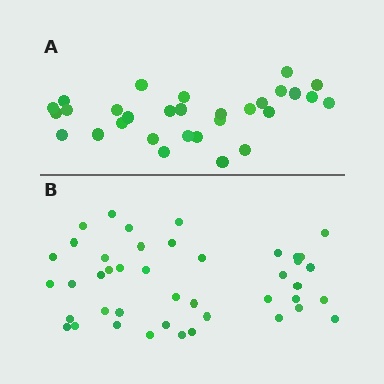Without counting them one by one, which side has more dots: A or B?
Region B (the bottom region) has more dots.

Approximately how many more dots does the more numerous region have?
Region B has approximately 15 more dots than region A.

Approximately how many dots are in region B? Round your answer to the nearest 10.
About 40 dots. (The exact count is 43, which rounds to 40.)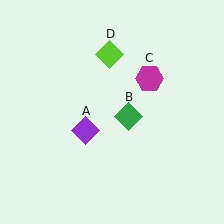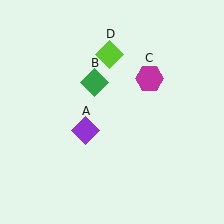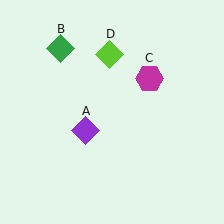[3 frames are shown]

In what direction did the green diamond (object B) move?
The green diamond (object B) moved up and to the left.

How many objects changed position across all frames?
1 object changed position: green diamond (object B).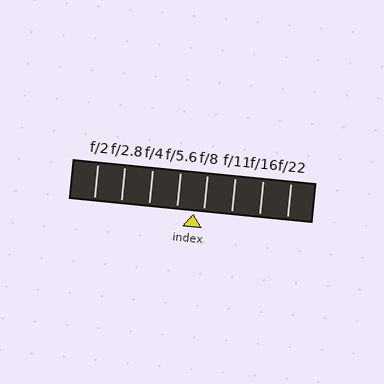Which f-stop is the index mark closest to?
The index mark is closest to f/8.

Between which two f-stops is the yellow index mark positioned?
The index mark is between f/5.6 and f/8.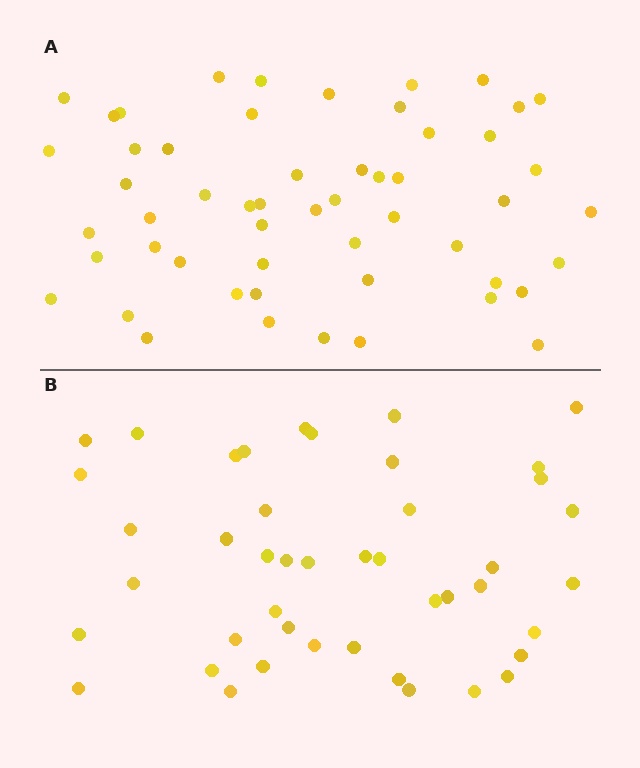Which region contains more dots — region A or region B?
Region A (the top region) has more dots.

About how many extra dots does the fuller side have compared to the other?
Region A has roughly 10 or so more dots than region B.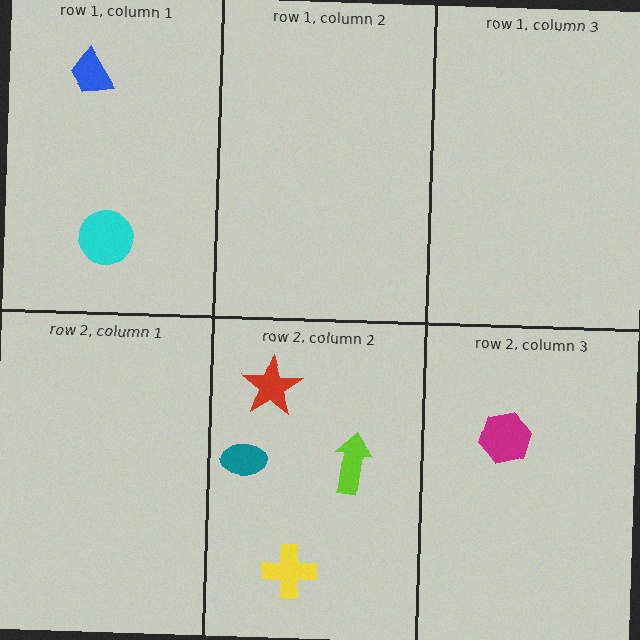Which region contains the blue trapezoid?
The row 1, column 1 region.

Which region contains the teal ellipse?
The row 2, column 2 region.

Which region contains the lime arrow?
The row 2, column 2 region.